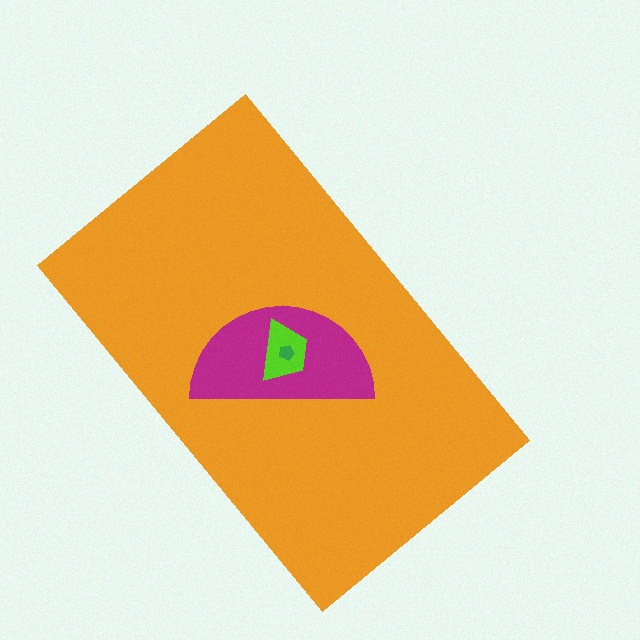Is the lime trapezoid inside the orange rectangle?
Yes.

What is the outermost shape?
The orange rectangle.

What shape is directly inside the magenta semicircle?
The lime trapezoid.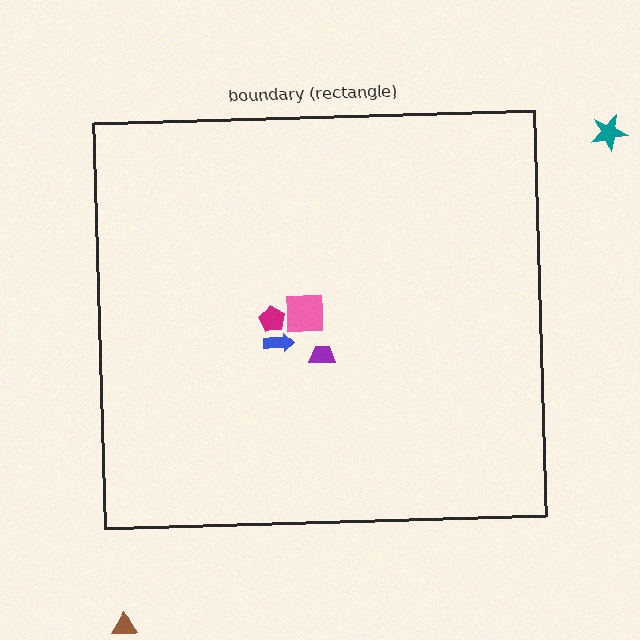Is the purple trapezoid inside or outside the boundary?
Inside.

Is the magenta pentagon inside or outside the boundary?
Inside.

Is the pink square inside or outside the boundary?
Inside.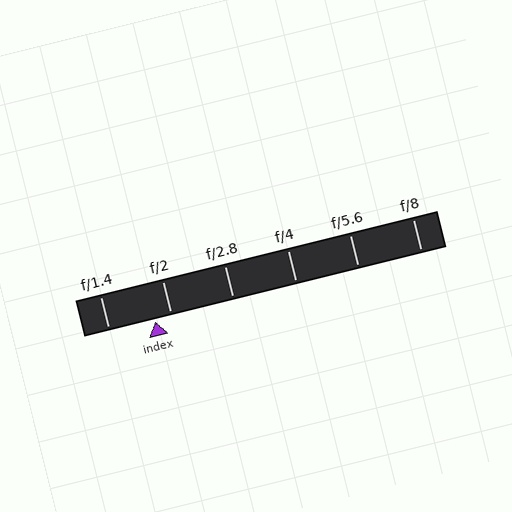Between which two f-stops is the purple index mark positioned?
The index mark is between f/1.4 and f/2.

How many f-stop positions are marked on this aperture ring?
There are 6 f-stop positions marked.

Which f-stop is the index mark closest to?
The index mark is closest to f/2.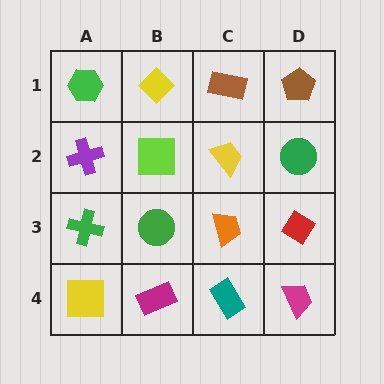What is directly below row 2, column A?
A green cross.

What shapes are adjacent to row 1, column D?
A green circle (row 2, column D), a brown rectangle (row 1, column C).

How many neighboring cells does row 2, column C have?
4.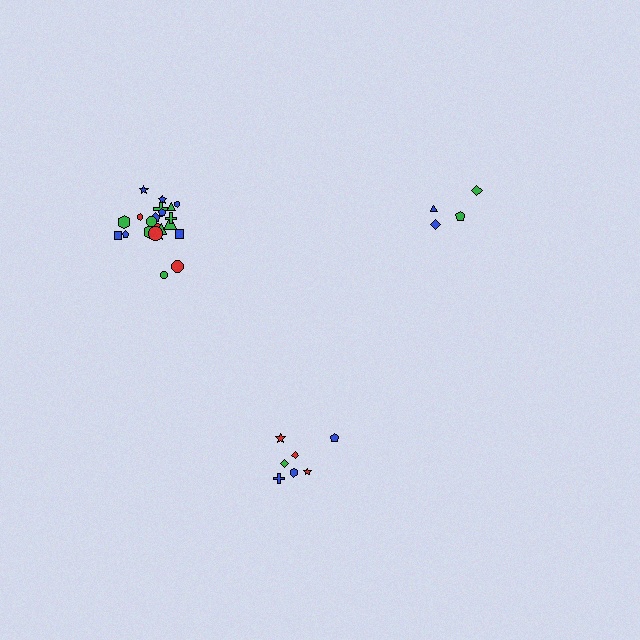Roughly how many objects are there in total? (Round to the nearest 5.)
Roughly 35 objects in total.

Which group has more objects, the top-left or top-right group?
The top-left group.